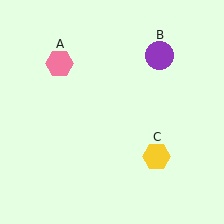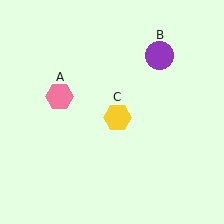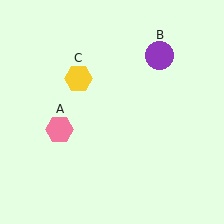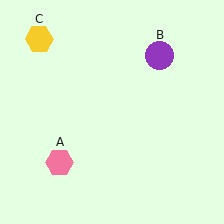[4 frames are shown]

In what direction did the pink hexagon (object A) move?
The pink hexagon (object A) moved down.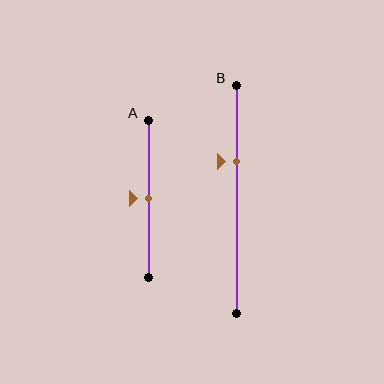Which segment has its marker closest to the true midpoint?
Segment A has its marker closest to the true midpoint.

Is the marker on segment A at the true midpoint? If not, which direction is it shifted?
Yes, the marker on segment A is at the true midpoint.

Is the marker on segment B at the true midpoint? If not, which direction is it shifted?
No, the marker on segment B is shifted upward by about 16% of the segment length.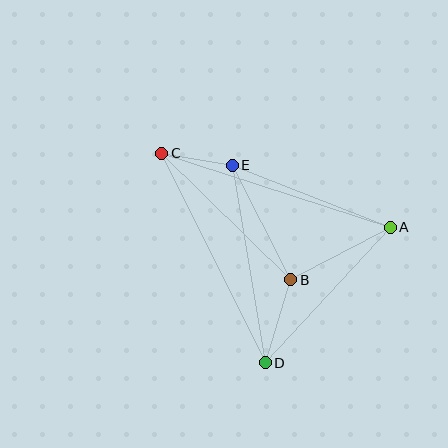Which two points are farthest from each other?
Points A and C are farthest from each other.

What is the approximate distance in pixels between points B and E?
The distance between B and E is approximately 129 pixels.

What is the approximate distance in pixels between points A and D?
The distance between A and D is approximately 184 pixels.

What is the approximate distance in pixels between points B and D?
The distance between B and D is approximately 87 pixels.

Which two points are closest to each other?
Points C and E are closest to each other.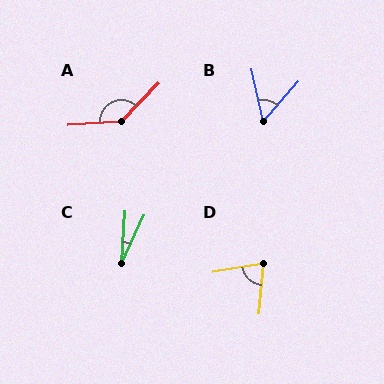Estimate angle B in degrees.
Approximately 53 degrees.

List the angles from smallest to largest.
C (20°), B (53°), D (75°), A (138°).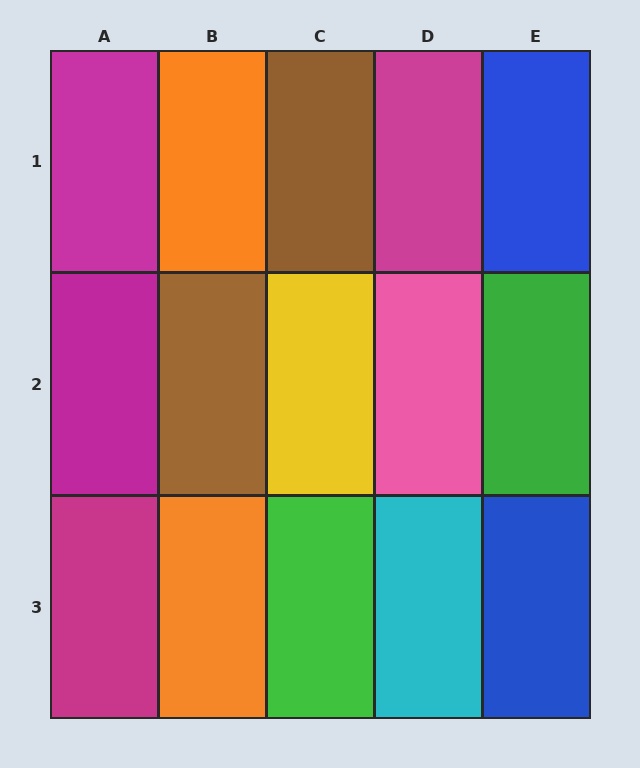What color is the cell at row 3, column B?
Orange.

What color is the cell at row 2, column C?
Yellow.